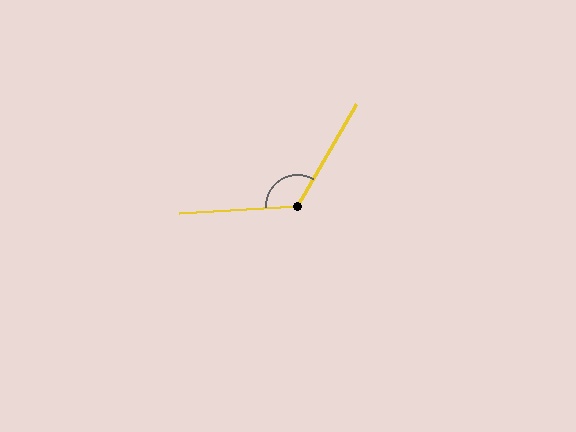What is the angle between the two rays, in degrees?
Approximately 124 degrees.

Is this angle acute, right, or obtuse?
It is obtuse.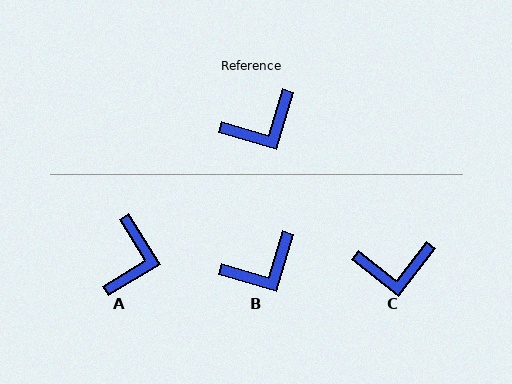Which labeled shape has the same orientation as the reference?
B.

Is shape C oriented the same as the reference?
No, it is off by about 21 degrees.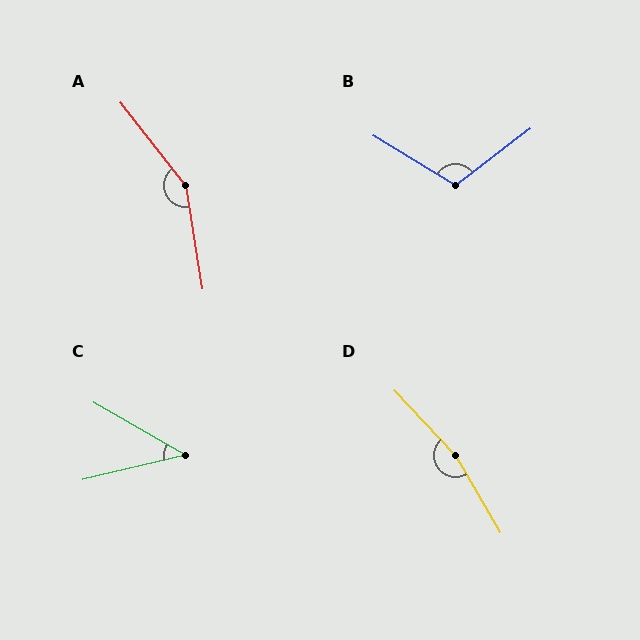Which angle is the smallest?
C, at approximately 43 degrees.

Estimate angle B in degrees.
Approximately 112 degrees.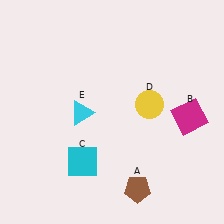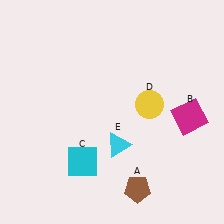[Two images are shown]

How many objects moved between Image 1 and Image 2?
1 object moved between the two images.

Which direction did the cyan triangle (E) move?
The cyan triangle (E) moved right.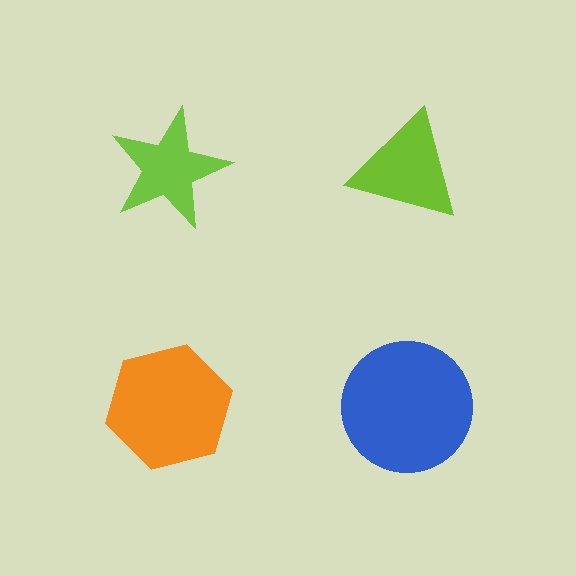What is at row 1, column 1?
A lime star.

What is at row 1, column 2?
A lime triangle.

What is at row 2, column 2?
A blue circle.